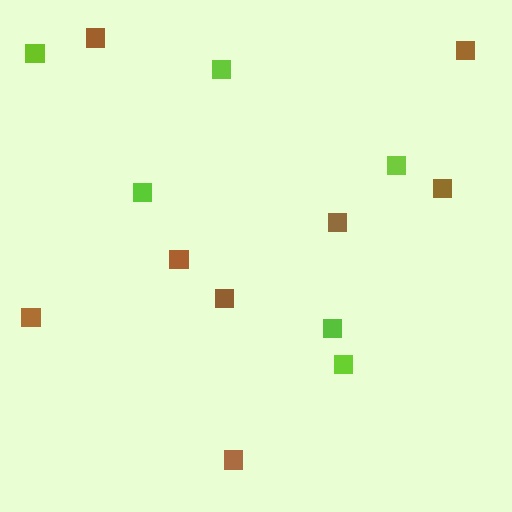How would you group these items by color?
There are 2 groups: one group of brown squares (8) and one group of lime squares (6).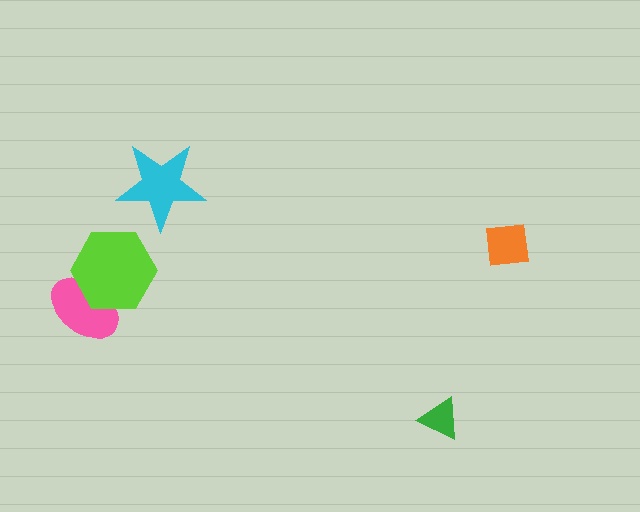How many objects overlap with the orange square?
0 objects overlap with the orange square.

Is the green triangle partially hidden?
No, no other shape covers it.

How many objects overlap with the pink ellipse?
1 object overlaps with the pink ellipse.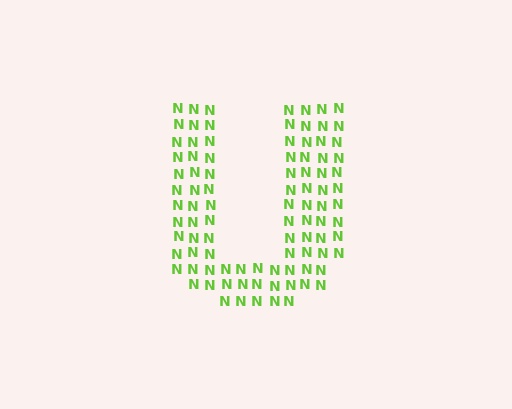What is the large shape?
The large shape is the letter U.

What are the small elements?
The small elements are letter N's.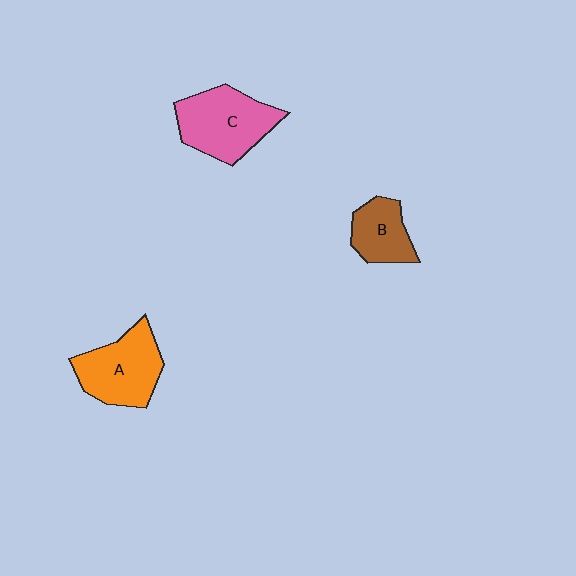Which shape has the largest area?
Shape C (pink).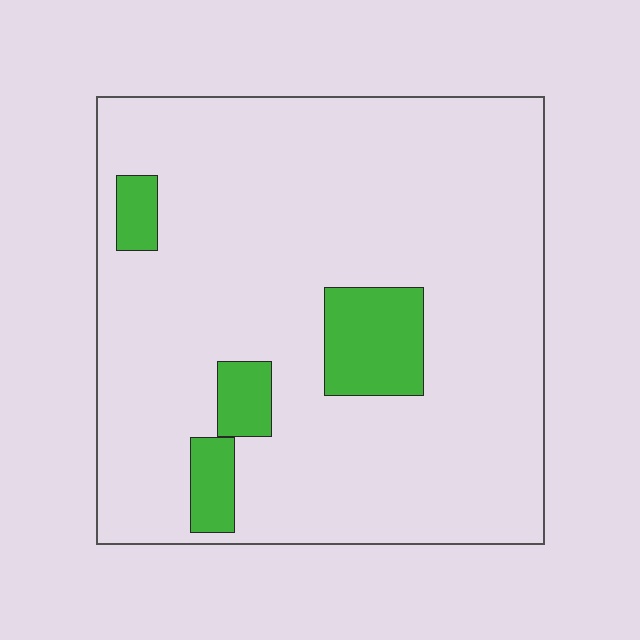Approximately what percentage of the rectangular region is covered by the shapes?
Approximately 10%.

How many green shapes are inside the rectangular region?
4.